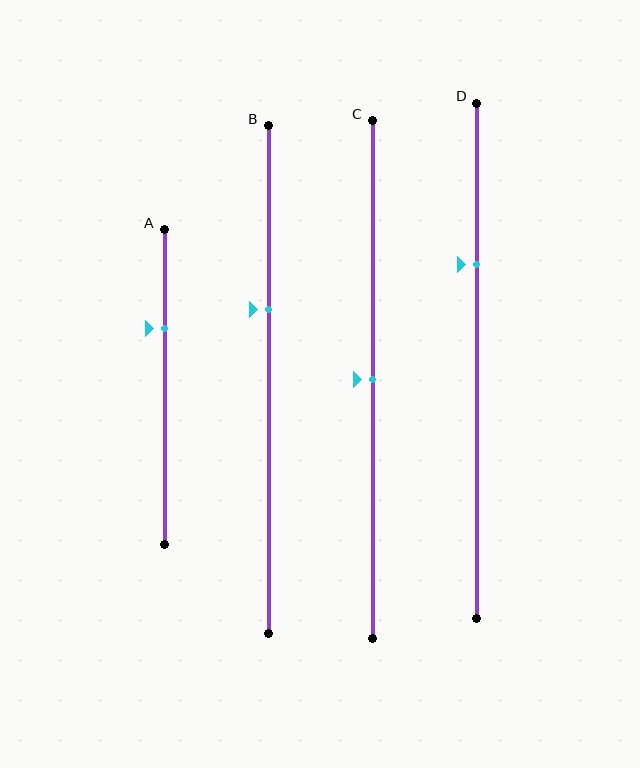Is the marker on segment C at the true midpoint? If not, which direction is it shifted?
Yes, the marker on segment C is at the true midpoint.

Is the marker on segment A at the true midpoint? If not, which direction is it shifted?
No, the marker on segment A is shifted upward by about 19% of the segment length.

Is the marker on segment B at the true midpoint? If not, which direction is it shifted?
No, the marker on segment B is shifted upward by about 14% of the segment length.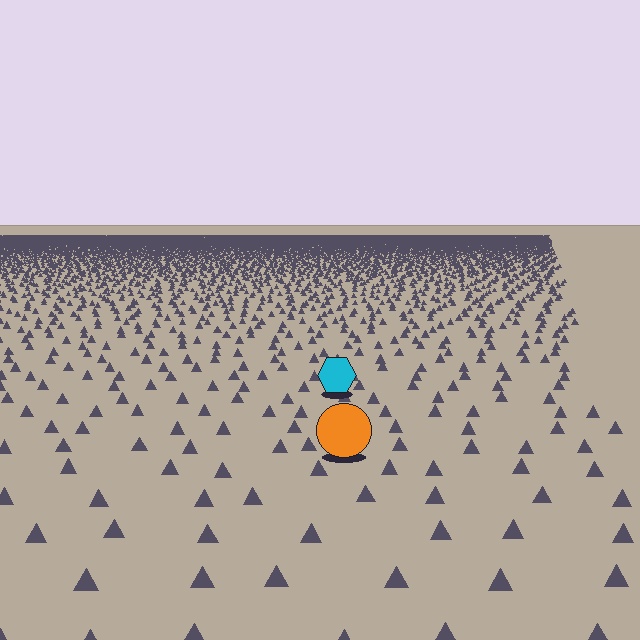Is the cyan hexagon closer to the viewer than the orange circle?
No. The orange circle is closer — you can tell from the texture gradient: the ground texture is coarser near it.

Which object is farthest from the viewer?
The cyan hexagon is farthest from the viewer. It appears smaller and the ground texture around it is denser.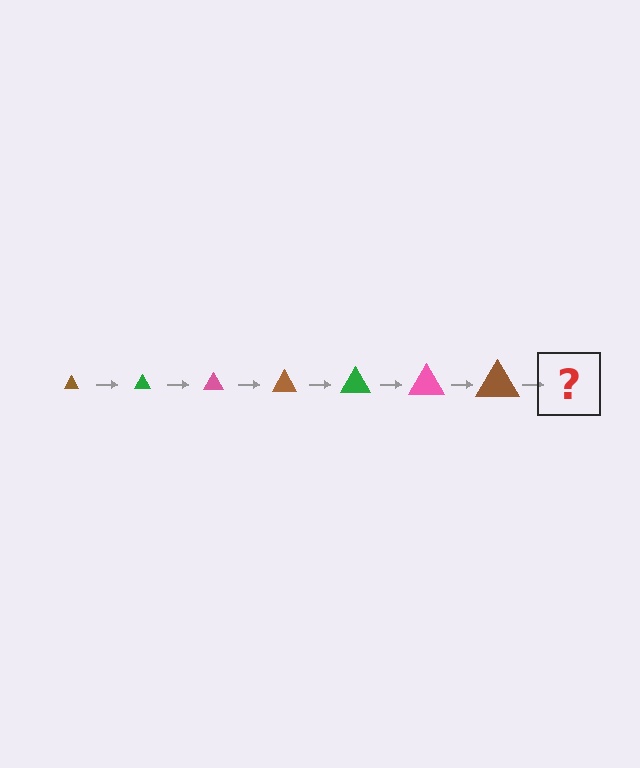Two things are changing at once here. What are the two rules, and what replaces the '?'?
The two rules are that the triangle grows larger each step and the color cycles through brown, green, and pink. The '?' should be a green triangle, larger than the previous one.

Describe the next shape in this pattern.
It should be a green triangle, larger than the previous one.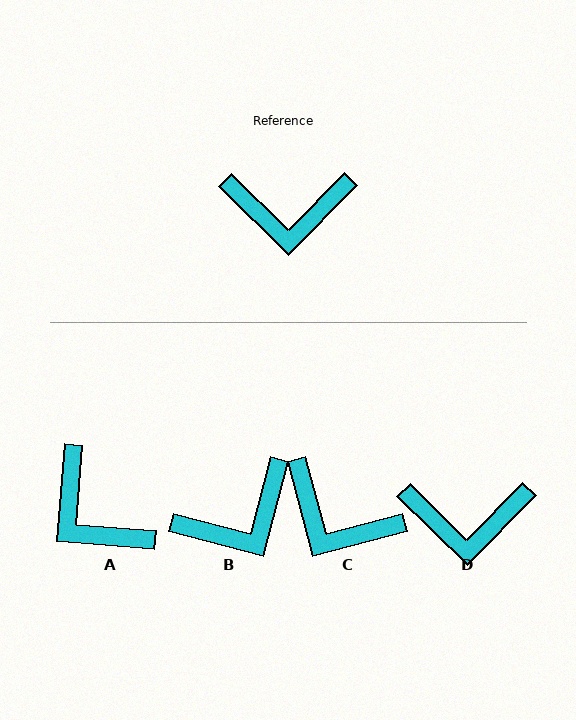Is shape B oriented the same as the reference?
No, it is off by about 30 degrees.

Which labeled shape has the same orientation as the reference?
D.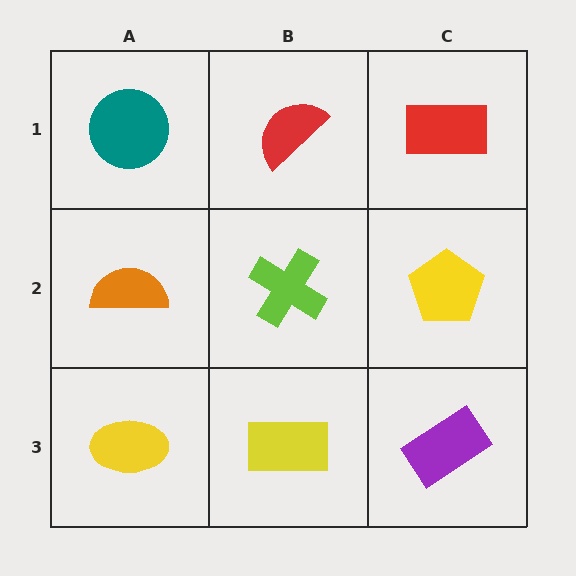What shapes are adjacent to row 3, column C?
A yellow pentagon (row 2, column C), a yellow rectangle (row 3, column B).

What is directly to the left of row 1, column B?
A teal circle.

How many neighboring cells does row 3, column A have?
2.